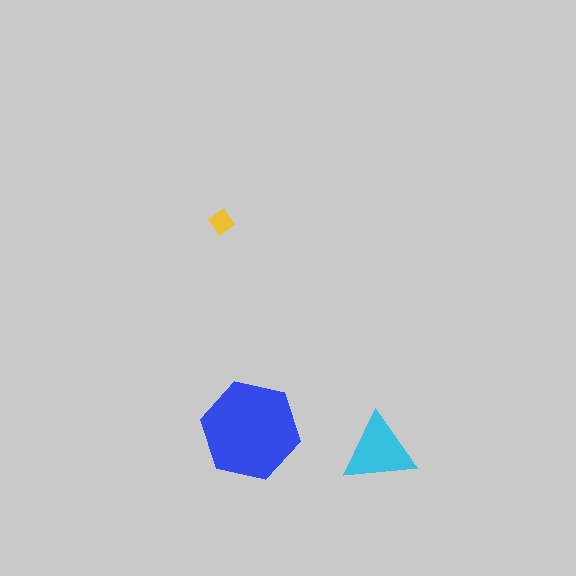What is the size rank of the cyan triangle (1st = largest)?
2nd.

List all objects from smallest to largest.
The yellow diamond, the cyan triangle, the blue hexagon.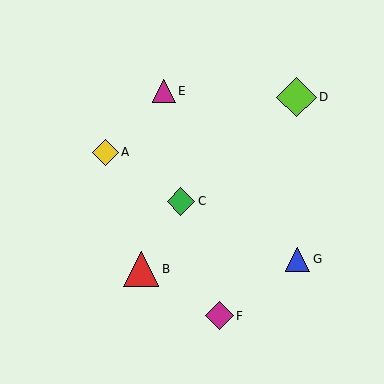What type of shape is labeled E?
Shape E is a magenta triangle.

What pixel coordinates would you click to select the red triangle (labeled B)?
Click at (141, 269) to select the red triangle B.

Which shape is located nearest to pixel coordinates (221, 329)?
The magenta diamond (labeled F) at (219, 316) is nearest to that location.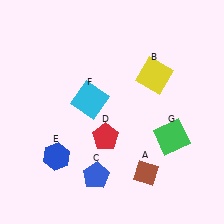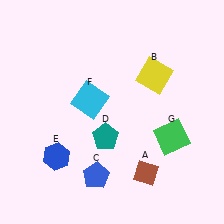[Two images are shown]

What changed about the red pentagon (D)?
In Image 1, D is red. In Image 2, it changed to teal.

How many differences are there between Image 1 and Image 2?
There is 1 difference between the two images.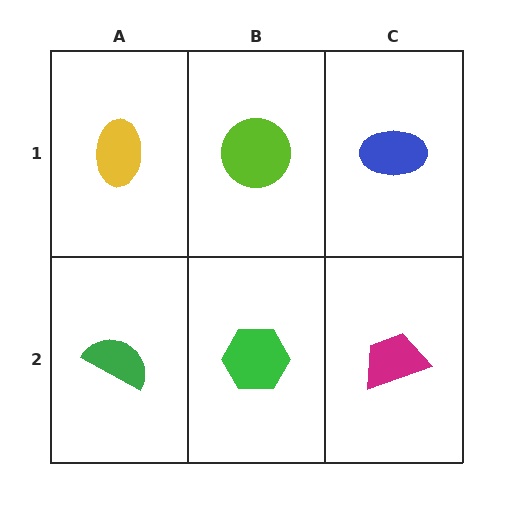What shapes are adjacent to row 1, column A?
A green semicircle (row 2, column A), a lime circle (row 1, column B).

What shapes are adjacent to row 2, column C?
A blue ellipse (row 1, column C), a green hexagon (row 2, column B).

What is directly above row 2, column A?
A yellow ellipse.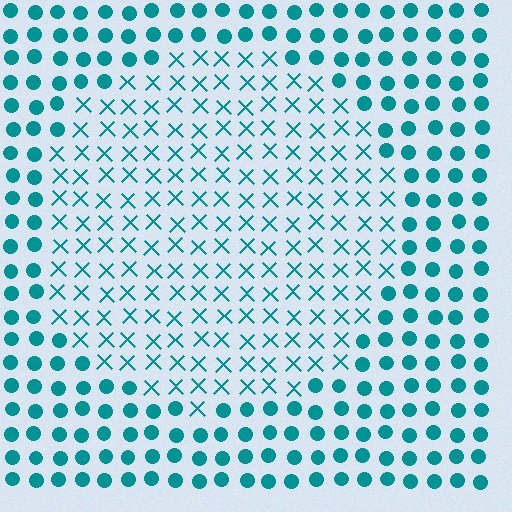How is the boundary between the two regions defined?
The boundary is defined by a change in element shape: X marks inside vs. circles outside. All elements share the same color and spacing.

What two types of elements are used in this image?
The image uses X marks inside the circle region and circles outside it.